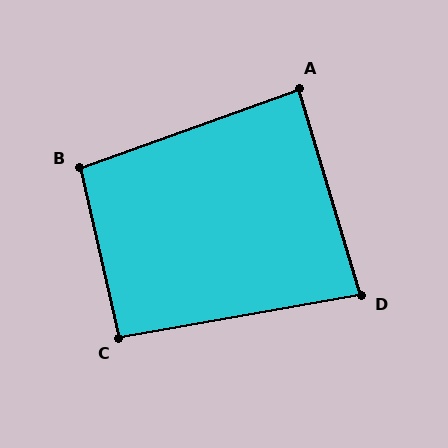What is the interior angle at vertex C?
Approximately 93 degrees (approximately right).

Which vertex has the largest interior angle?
B, at approximately 97 degrees.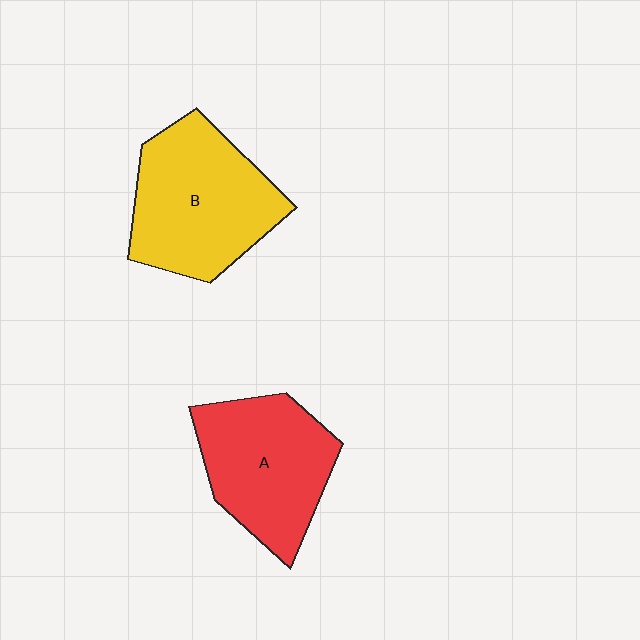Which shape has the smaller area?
Shape A (red).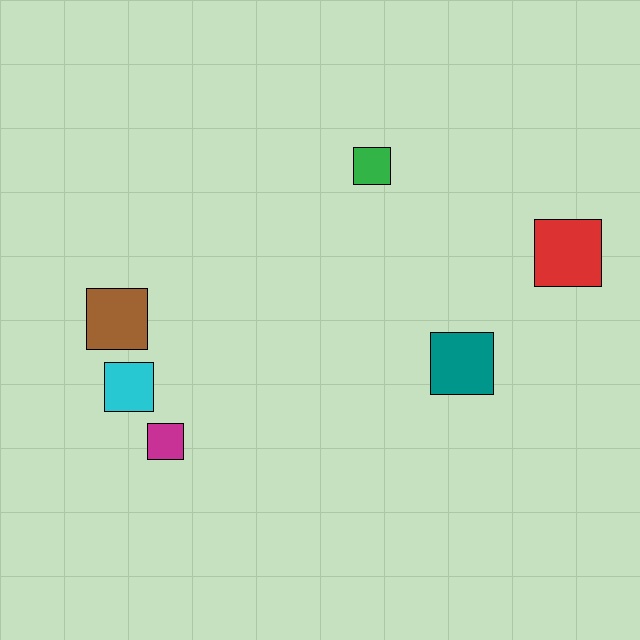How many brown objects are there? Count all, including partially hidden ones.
There is 1 brown object.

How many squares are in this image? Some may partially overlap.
There are 6 squares.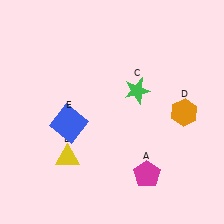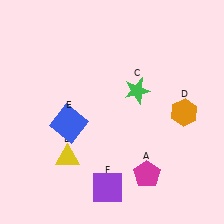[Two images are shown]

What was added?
A purple square (F) was added in Image 2.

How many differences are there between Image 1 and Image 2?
There is 1 difference between the two images.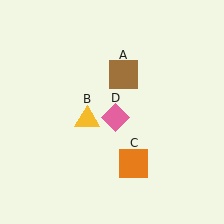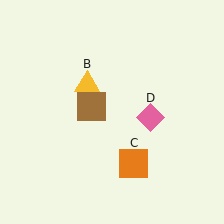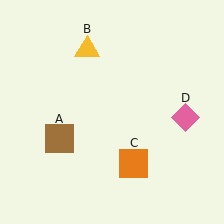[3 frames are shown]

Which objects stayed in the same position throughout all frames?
Orange square (object C) remained stationary.